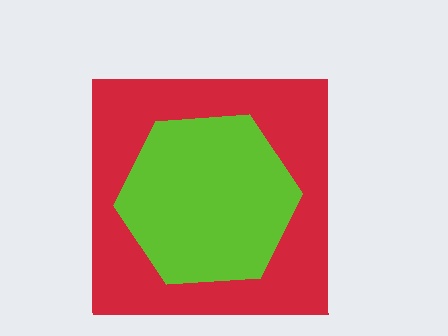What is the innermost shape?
The lime hexagon.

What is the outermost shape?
The red square.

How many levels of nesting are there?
2.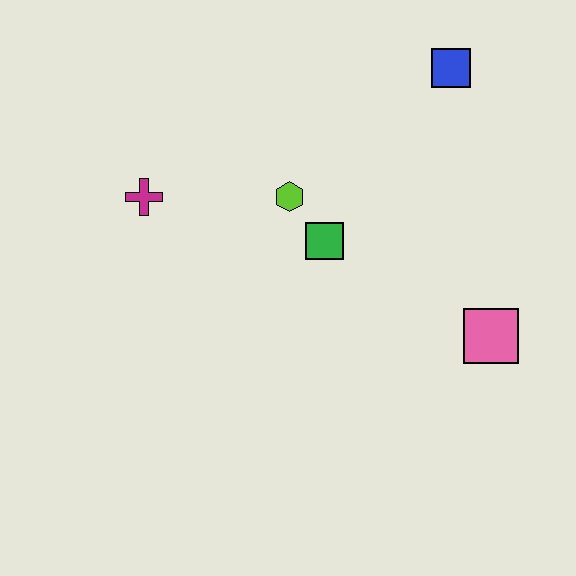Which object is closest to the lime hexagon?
The green square is closest to the lime hexagon.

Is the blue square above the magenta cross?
Yes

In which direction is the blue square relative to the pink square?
The blue square is above the pink square.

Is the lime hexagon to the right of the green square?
No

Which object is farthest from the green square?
The blue square is farthest from the green square.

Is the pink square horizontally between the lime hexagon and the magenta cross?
No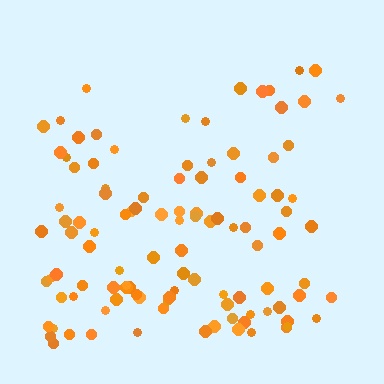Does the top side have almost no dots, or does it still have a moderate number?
Still a moderate number, just noticeably fewer than the bottom.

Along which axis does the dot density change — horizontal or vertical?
Vertical.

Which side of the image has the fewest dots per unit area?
The top.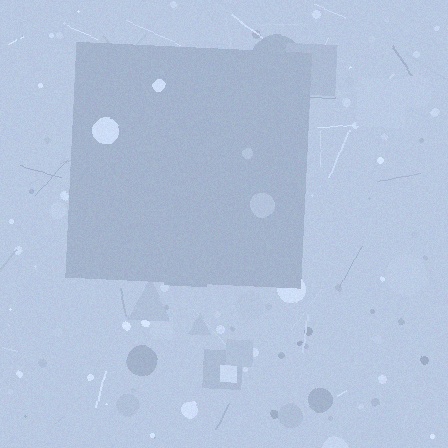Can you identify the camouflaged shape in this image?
The camouflaged shape is a square.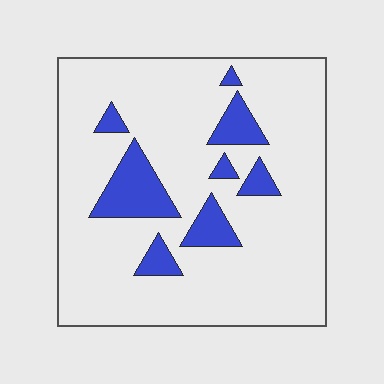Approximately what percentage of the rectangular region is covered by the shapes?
Approximately 15%.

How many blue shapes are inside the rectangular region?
8.